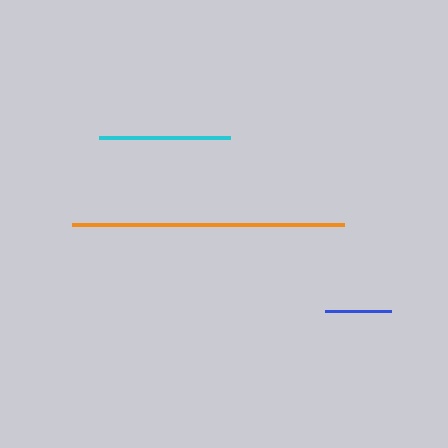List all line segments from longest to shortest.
From longest to shortest: orange, cyan, blue.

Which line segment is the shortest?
The blue line is the shortest at approximately 66 pixels.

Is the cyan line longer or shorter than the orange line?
The orange line is longer than the cyan line.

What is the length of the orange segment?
The orange segment is approximately 272 pixels long.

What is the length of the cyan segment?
The cyan segment is approximately 131 pixels long.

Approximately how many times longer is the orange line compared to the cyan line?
The orange line is approximately 2.1 times the length of the cyan line.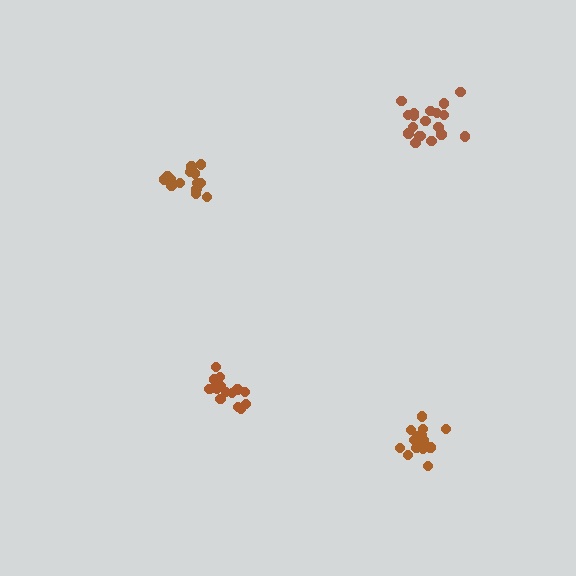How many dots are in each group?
Group 1: 15 dots, Group 2: 17 dots, Group 3: 15 dots, Group 4: 19 dots (66 total).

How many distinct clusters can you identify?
There are 4 distinct clusters.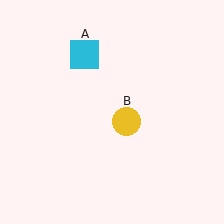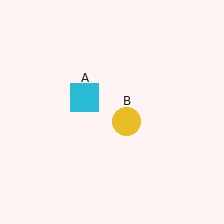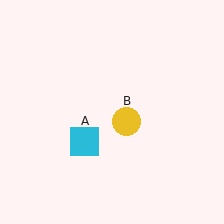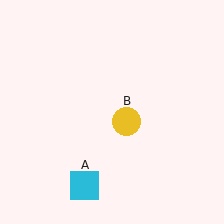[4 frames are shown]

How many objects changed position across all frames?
1 object changed position: cyan square (object A).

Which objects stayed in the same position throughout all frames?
Yellow circle (object B) remained stationary.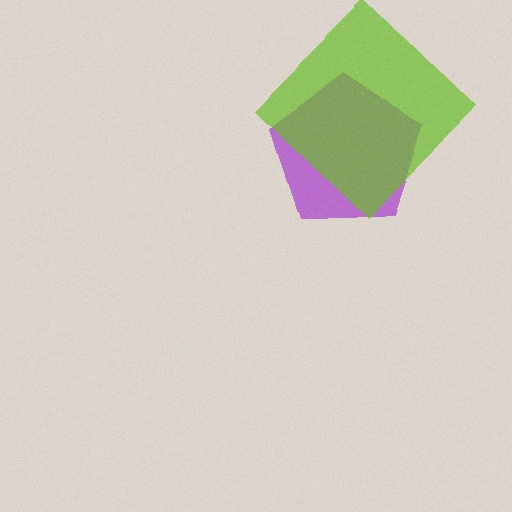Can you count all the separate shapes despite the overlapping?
Yes, there are 2 separate shapes.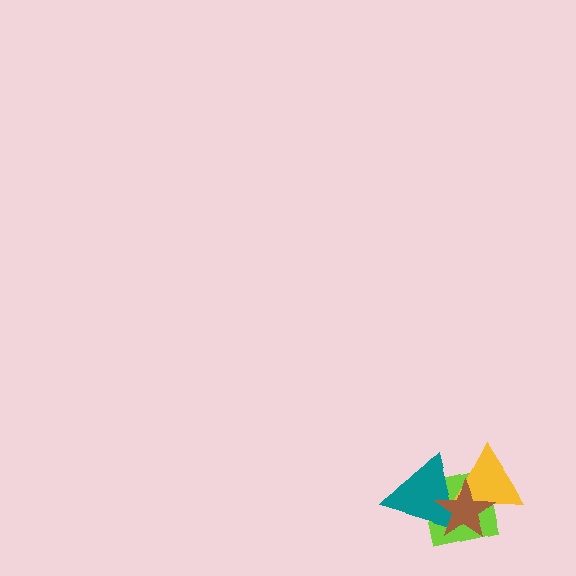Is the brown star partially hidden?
No, no other shape covers it.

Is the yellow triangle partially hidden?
Yes, it is partially covered by another shape.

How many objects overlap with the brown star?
3 objects overlap with the brown star.